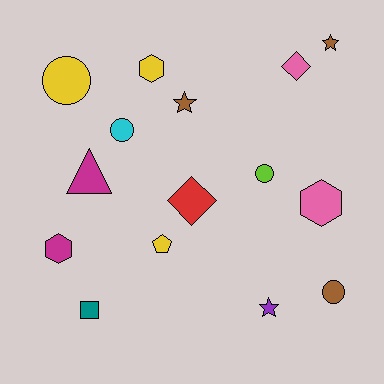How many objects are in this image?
There are 15 objects.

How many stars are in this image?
There are 3 stars.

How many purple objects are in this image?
There is 1 purple object.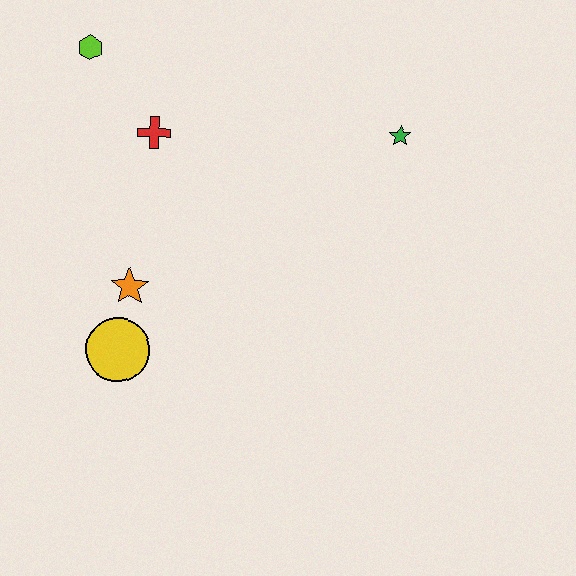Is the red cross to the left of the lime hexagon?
No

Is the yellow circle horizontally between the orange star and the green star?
No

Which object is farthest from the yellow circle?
The green star is farthest from the yellow circle.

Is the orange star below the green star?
Yes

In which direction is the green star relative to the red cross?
The green star is to the right of the red cross.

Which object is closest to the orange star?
The yellow circle is closest to the orange star.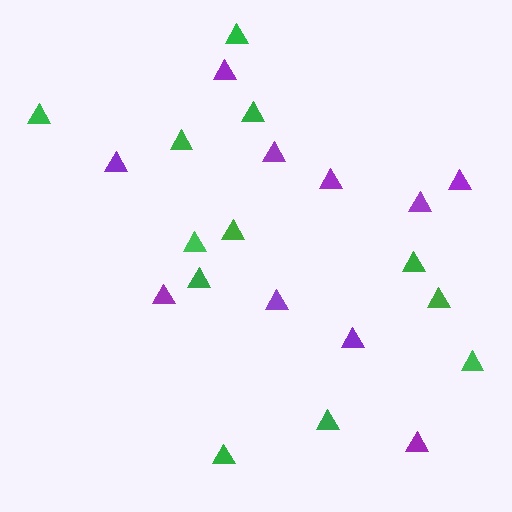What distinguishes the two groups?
There are 2 groups: one group of green triangles (12) and one group of purple triangles (10).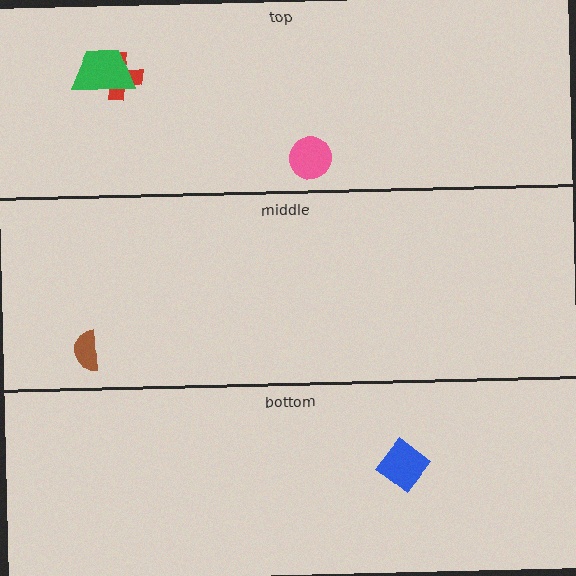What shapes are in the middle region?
The brown semicircle.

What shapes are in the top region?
The red cross, the green trapezoid, the pink circle.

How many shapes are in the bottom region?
1.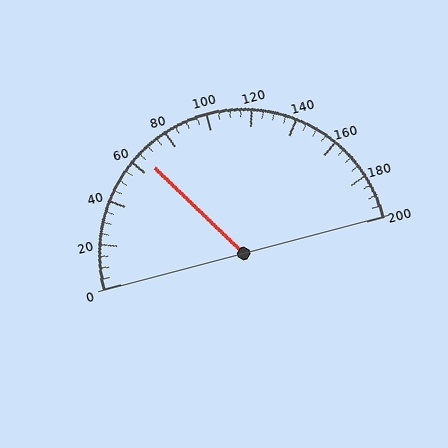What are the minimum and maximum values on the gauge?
The gauge ranges from 0 to 200.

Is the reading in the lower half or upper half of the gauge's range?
The reading is in the lower half of the range (0 to 200).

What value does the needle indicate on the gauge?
The needle indicates approximately 65.